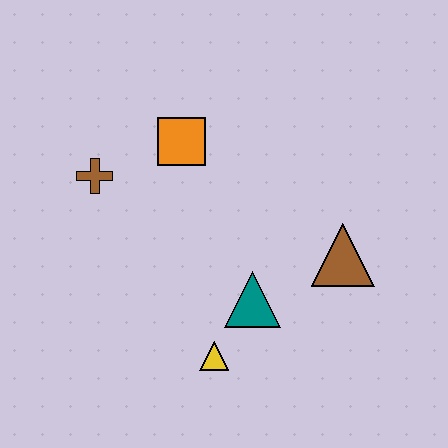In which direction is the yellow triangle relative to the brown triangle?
The yellow triangle is to the left of the brown triangle.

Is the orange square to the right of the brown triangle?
No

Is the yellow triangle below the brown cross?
Yes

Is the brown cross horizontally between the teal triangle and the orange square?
No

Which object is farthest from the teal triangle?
The brown cross is farthest from the teal triangle.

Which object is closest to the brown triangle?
The teal triangle is closest to the brown triangle.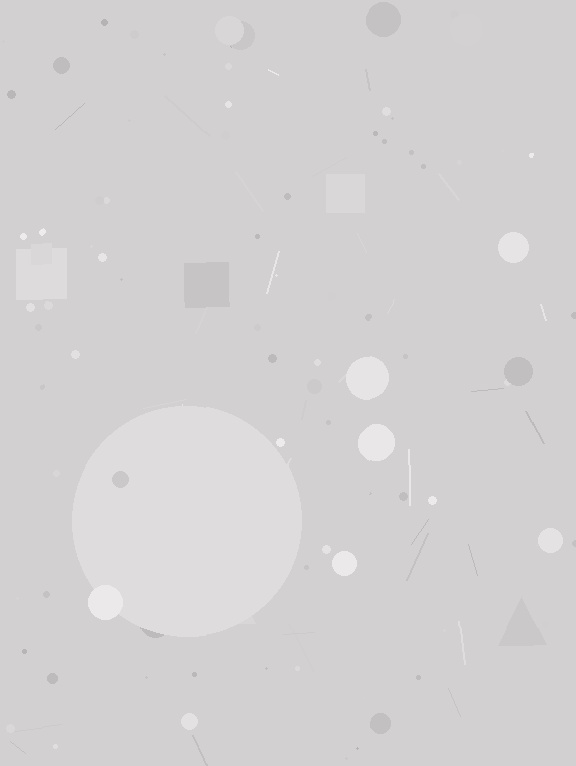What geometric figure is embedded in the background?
A circle is embedded in the background.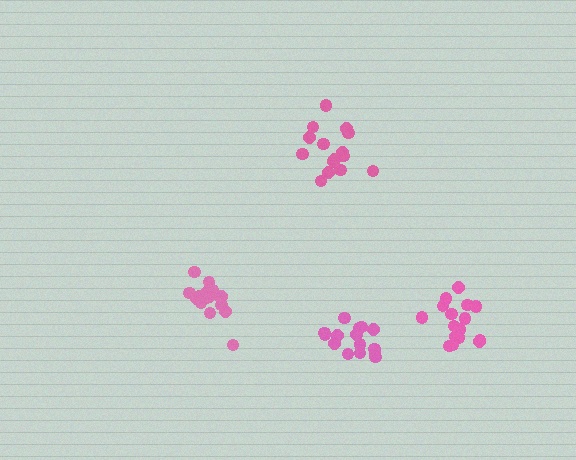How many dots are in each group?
Group 1: 16 dots, Group 2: 16 dots, Group 3: 15 dots, Group 4: 15 dots (62 total).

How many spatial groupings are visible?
There are 4 spatial groupings.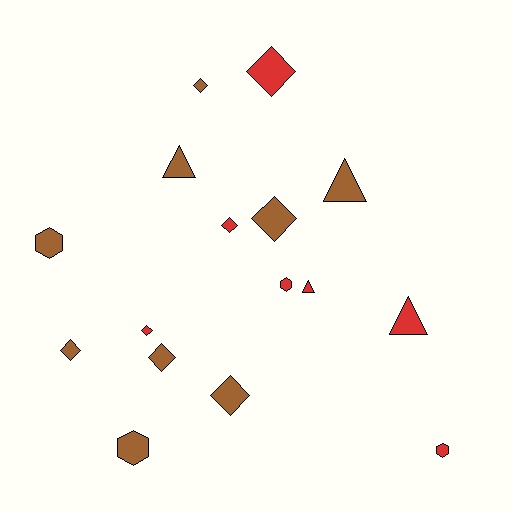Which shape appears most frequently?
Diamond, with 8 objects.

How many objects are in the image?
There are 16 objects.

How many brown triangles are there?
There are 2 brown triangles.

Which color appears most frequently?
Brown, with 9 objects.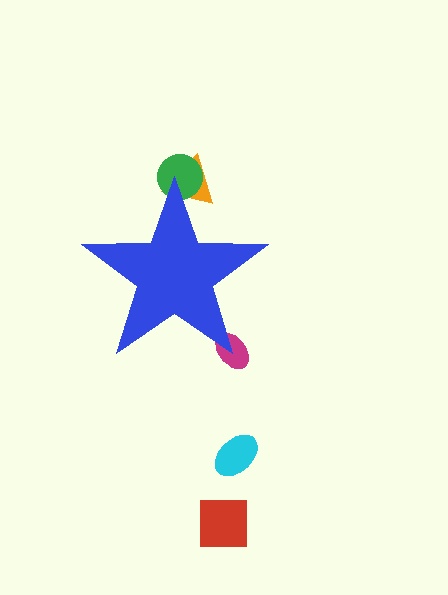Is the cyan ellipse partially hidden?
No, the cyan ellipse is fully visible.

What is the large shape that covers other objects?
A blue star.